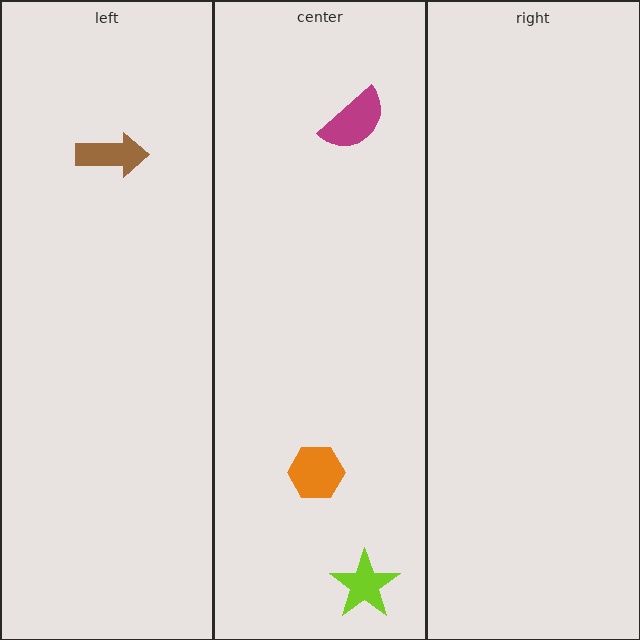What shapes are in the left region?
The brown arrow.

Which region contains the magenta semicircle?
The center region.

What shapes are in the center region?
The lime star, the magenta semicircle, the orange hexagon.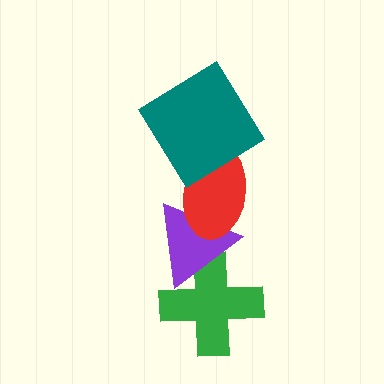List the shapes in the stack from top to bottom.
From top to bottom: the teal diamond, the red ellipse, the purple triangle, the green cross.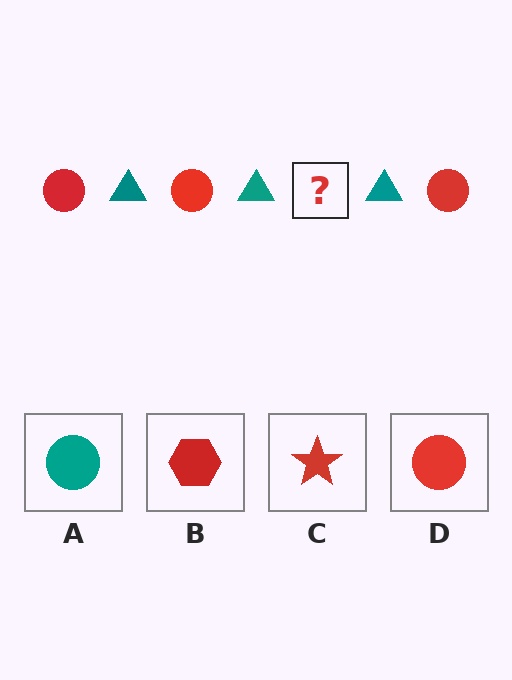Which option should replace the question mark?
Option D.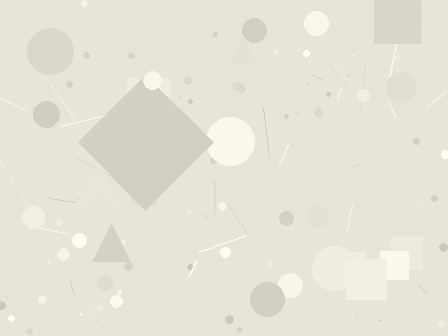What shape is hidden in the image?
A diamond is hidden in the image.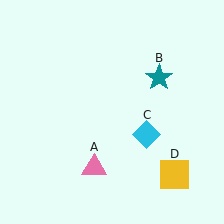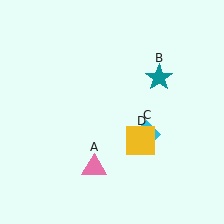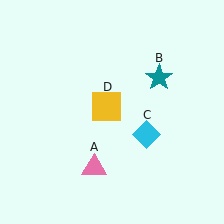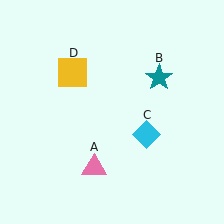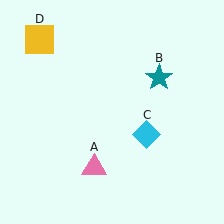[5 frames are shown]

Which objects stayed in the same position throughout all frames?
Pink triangle (object A) and teal star (object B) and cyan diamond (object C) remained stationary.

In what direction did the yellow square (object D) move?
The yellow square (object D) moved up and to the left.